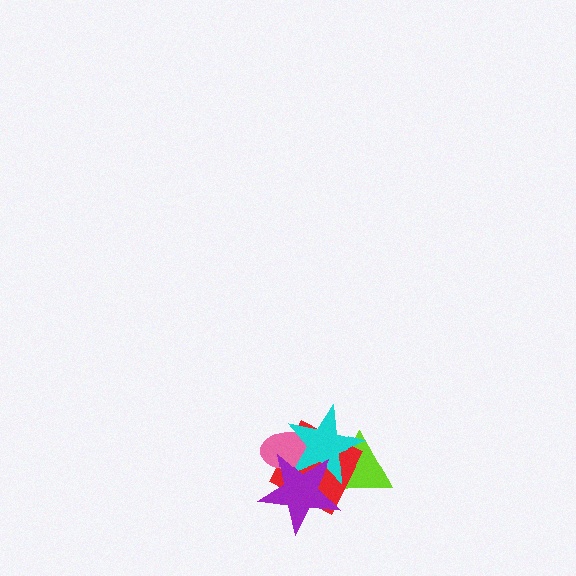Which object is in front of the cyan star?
The purple star is in front of the cyan star.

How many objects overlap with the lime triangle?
3 objects overlap with the lime triangle.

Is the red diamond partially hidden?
Yes, it is partially covered by another shape.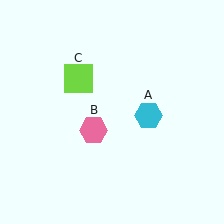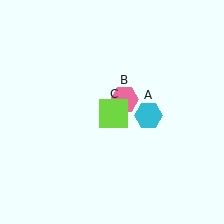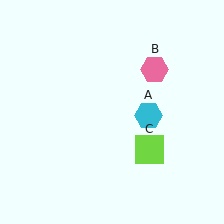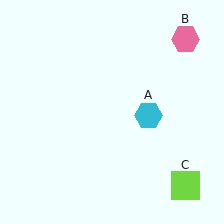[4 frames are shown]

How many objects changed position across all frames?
2 objects changed position: pink hexagon (object B), lime square (object C).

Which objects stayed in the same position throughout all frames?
Cyan hexagon (object A) remained stationary.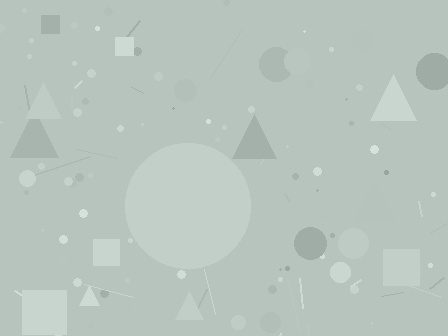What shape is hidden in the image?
A circle is hidden in the image.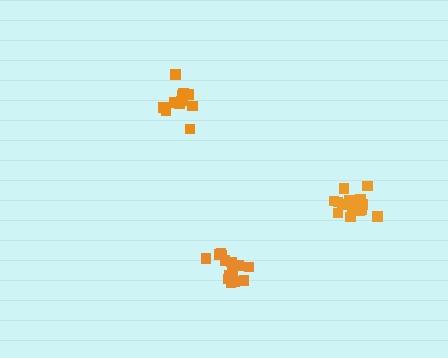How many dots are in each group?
Group 1: 16 dots, Group 2: 12 dots, Group 3: 17 dots (45 total).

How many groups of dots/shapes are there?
There are 3 groups.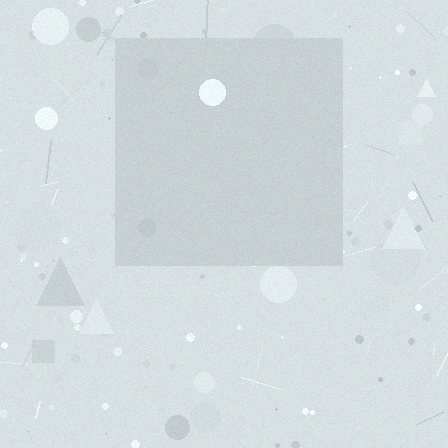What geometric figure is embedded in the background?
A square is embedded in the background.